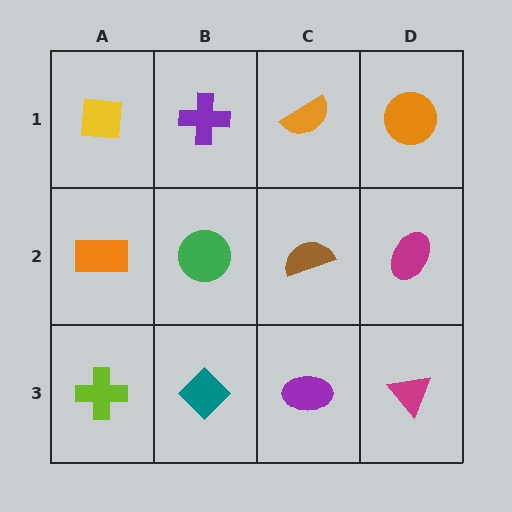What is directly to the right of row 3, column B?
A purple ellipse.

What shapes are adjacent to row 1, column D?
A magenta ellipse (row 2, column D), an orange semicircle (row 1, column C).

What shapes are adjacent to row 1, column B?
A green circle (row 2, column B), a yellow square (row 1, column A), an orange semicircle (row 1, column C).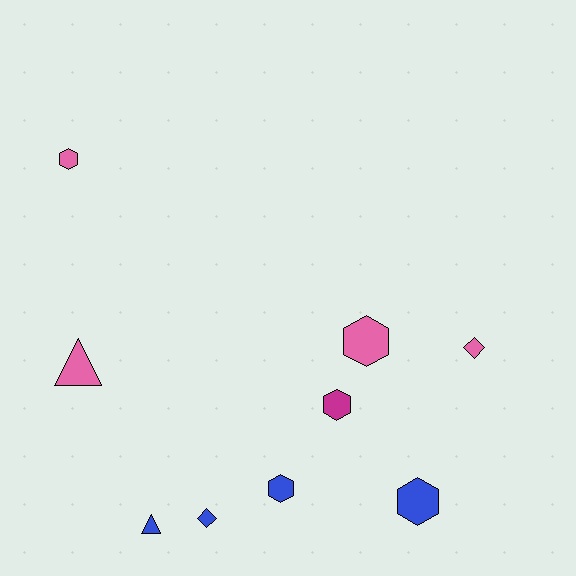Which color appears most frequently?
Pink, with 4 objects.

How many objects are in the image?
There are 9 objects.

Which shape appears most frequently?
Hexagon, with 5 objects.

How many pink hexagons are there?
There are 2 pink hexagons.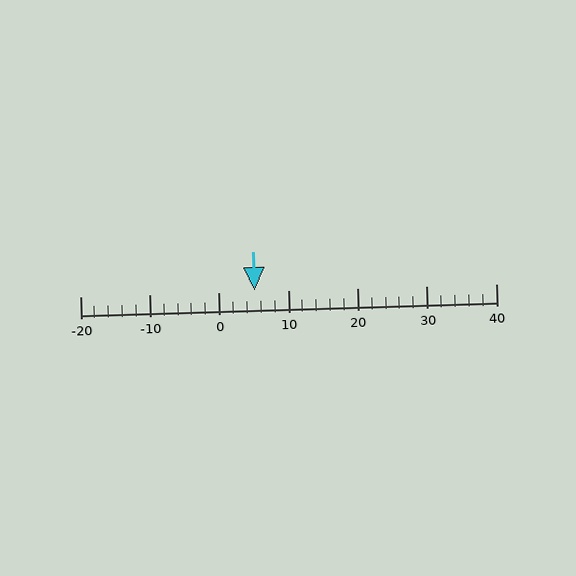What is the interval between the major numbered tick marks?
The major tick marks are spaced 10 units apart.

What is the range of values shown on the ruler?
The ruler shows values from -20 to 40.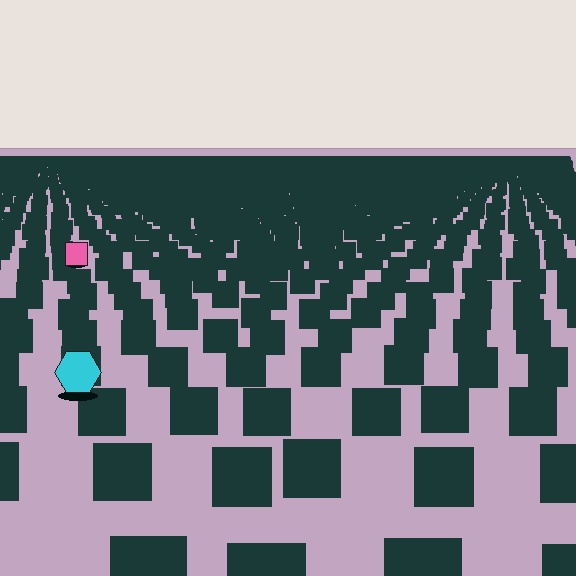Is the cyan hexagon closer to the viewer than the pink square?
Yes. The cyan hexagon is closer — you can tell from the texture gradient: the ground texture is coarser near it.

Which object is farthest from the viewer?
The pink square is farthest from the viewer. It appears smaller and the ground texture around it is denser.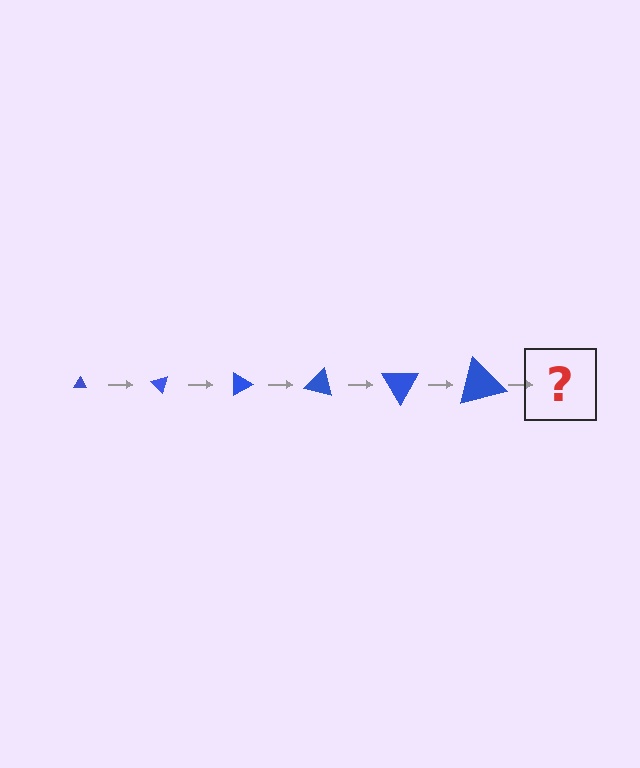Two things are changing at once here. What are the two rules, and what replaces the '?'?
The two rules are that the triangle grows larger each step and it rotates 45 degrees each step. The '?' should be a triangle, larger than the previous one and rotated 270 degrees from the start.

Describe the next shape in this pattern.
It should be a triangle, larger than the previous one and rotated 270 degrees from the start.